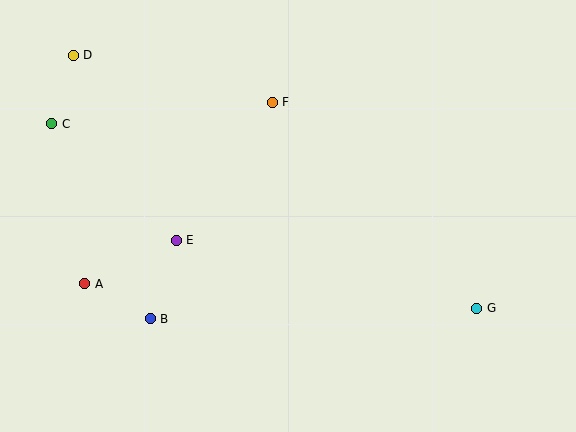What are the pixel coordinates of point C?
Point C is at (52, 124).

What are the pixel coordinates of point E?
Point E is at (176, 240).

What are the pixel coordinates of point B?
Point B is at (150, 319).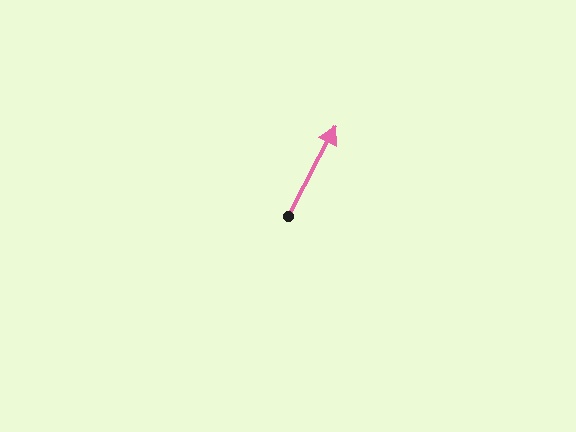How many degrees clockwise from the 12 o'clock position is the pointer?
Approximately 28 degrees.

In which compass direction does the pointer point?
Northeast.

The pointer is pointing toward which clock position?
Roughly 1 o'clock.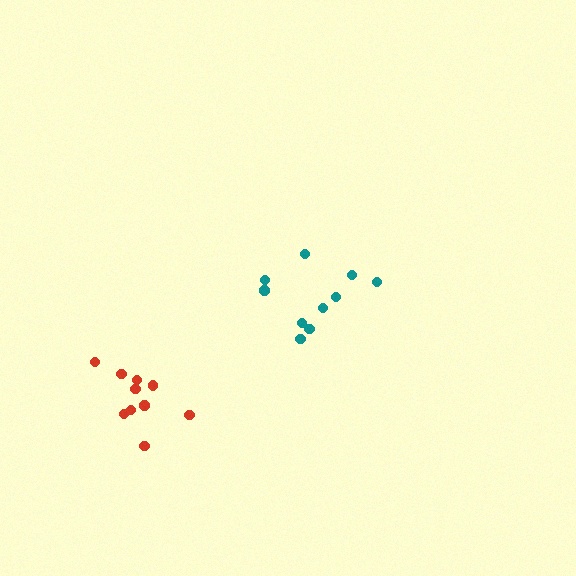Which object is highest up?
The teal cluster is topmost.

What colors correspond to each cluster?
The clusters are colored: red, teal.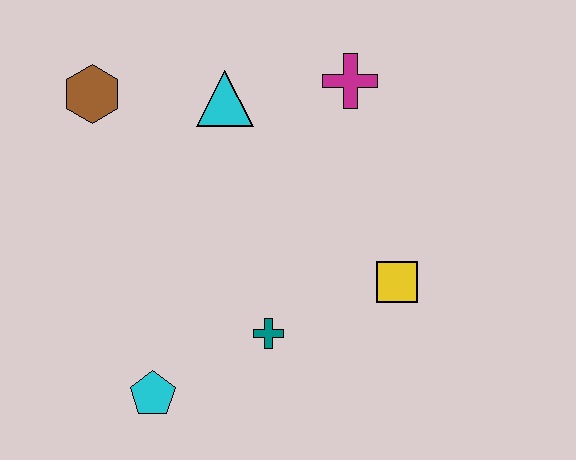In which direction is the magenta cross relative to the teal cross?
The magenta cross is above the teal cross.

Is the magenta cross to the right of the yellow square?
No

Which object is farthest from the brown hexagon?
The yellow square is farthest from the brown hexagon.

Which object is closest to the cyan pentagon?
The teal cross is closest to the cyan pentagon.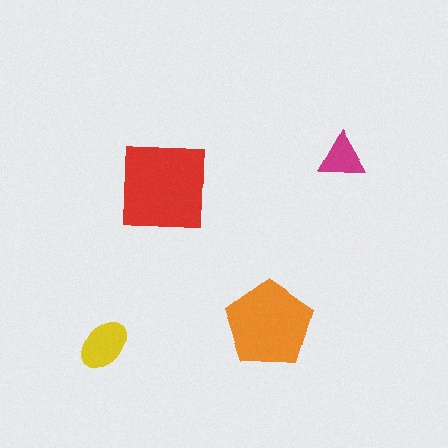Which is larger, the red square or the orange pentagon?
The red square.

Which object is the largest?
The red square.